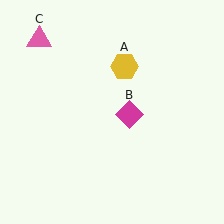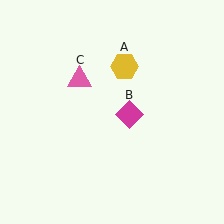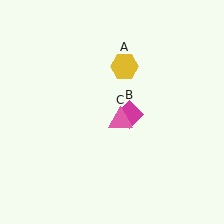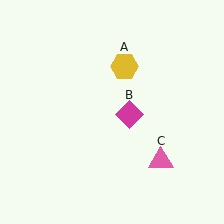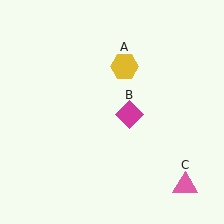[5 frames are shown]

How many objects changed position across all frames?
1 object changed position: pink triangle (object C).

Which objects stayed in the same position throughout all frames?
Yellow hexagon (object A) and magenta diamond (object B) remained stationary.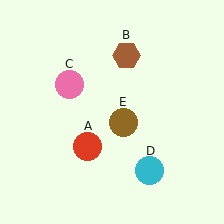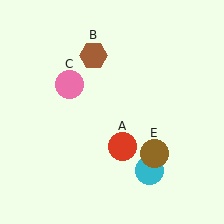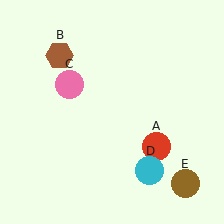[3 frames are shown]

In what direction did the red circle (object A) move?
The red circle (object A) moved right.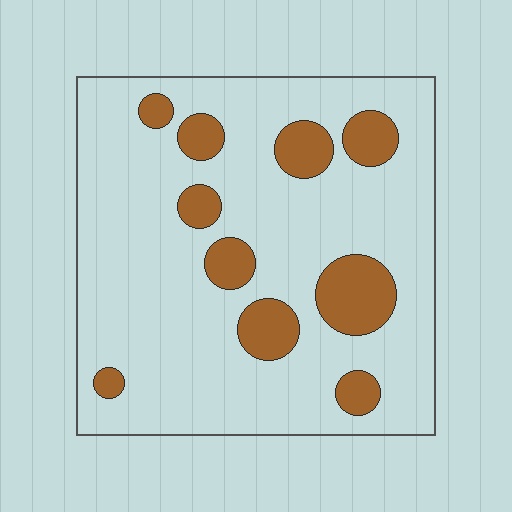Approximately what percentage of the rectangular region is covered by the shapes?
Approximately 20%.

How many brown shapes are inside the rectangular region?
10.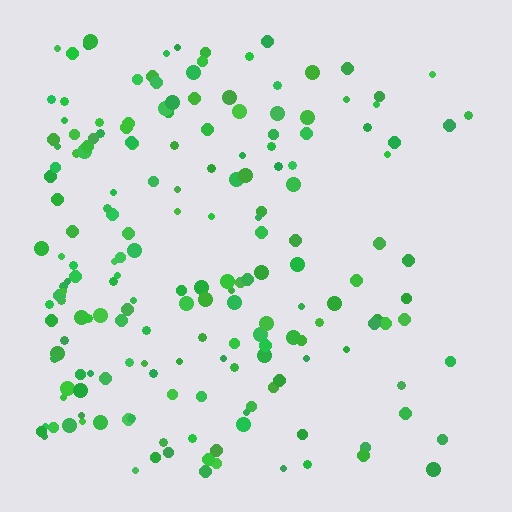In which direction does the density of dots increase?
From right to left, with the left side densest.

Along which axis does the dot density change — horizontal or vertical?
Horizontal.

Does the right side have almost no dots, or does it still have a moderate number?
Still a moderate number, just noticeably fewer than the left.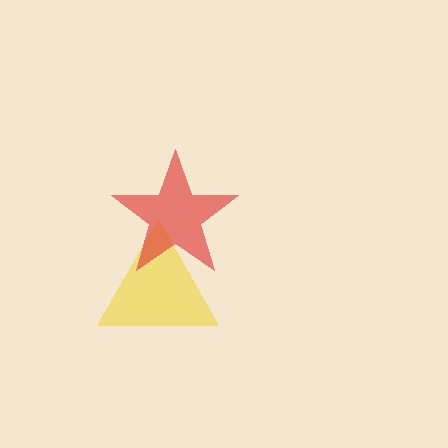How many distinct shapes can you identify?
There are 2 distinct shapes: a yellow triangle, a red star.